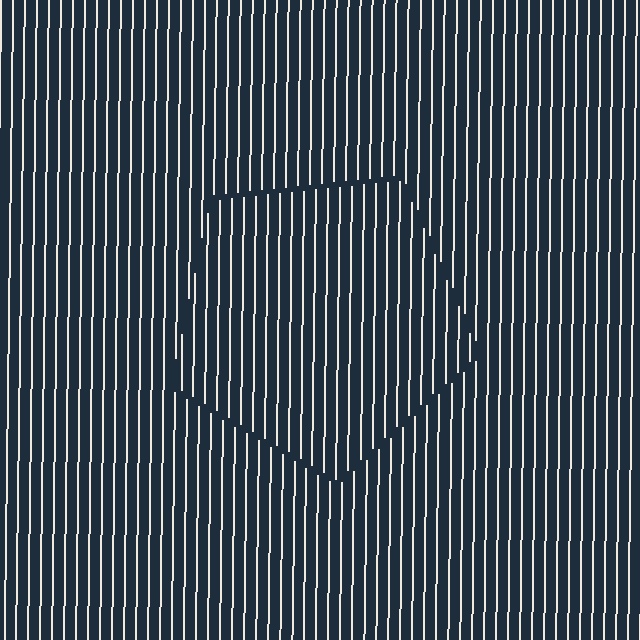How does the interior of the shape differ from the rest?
The interior of the shape contains the same grating, shifted by half a period — the contour is defined by the phase discontinuity where line-ends from the inner and outer gratings abut.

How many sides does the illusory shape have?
5 sides — the line-ends trace a pentagon.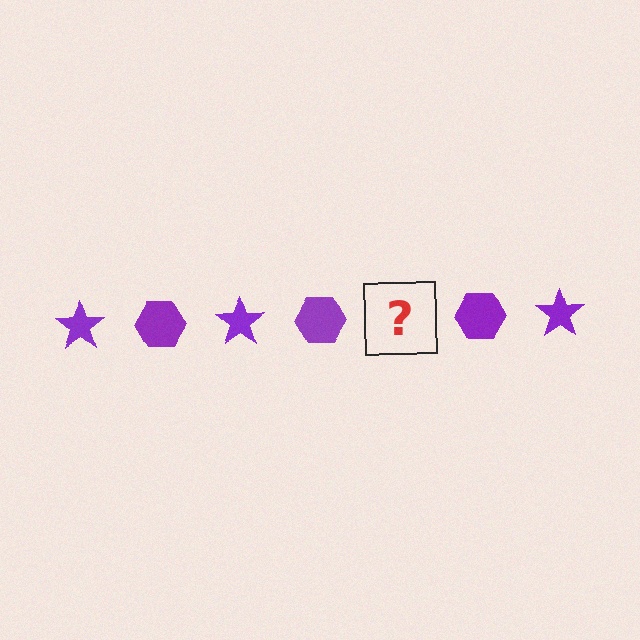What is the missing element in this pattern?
The missing element is a purple star.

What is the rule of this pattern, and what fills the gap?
The rule is that the pattern cycles through star, hexagon shapes in purple. The gap should be filled with a purple star.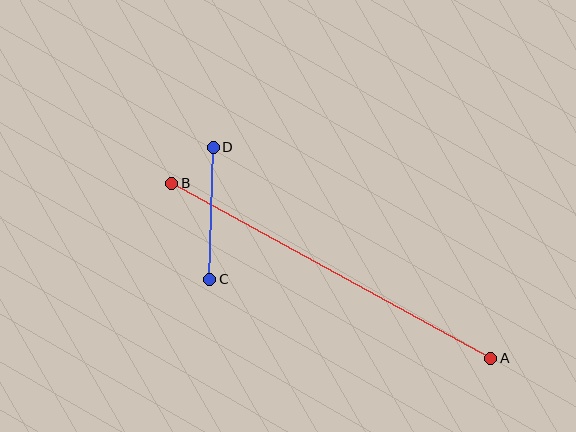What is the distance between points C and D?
The distance is approximately 132 pixels.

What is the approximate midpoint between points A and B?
The midpoint is at approximately (331, 271) pixels.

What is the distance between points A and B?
The distance is approximately 364 pixels.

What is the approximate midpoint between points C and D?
The midpoint is at approximately (211, 213) pixels.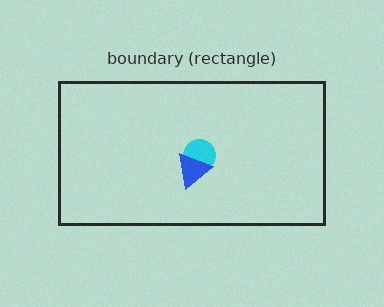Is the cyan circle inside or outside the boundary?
Inside.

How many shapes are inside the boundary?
2 inside, 0 outside.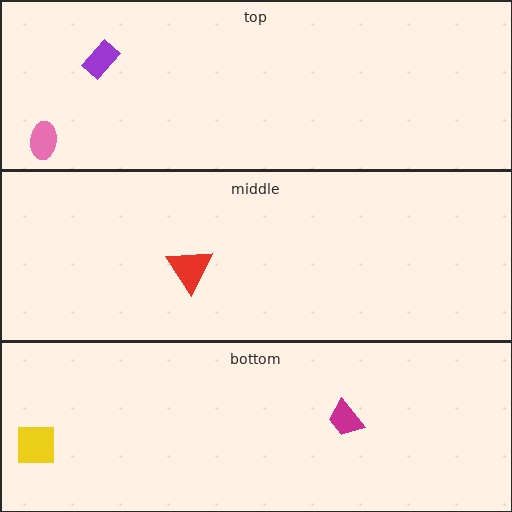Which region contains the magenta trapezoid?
The bottom region.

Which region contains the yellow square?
The bottom region.